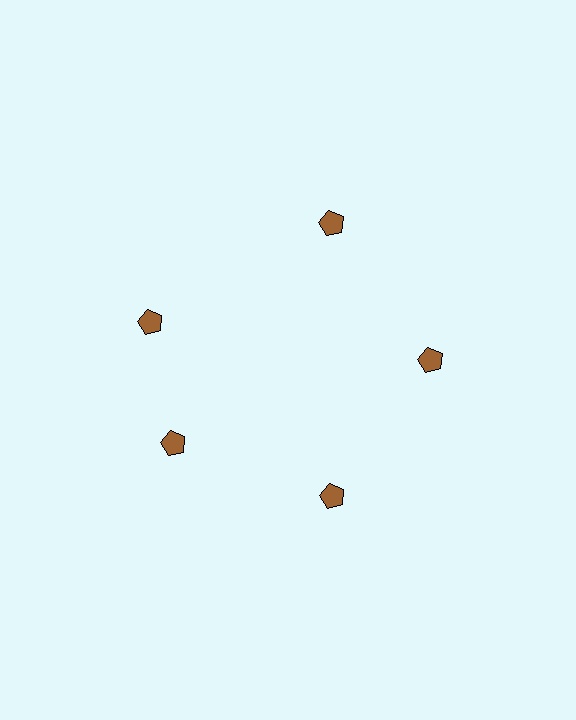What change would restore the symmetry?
The symmetry would be restored by rotating it back into even spacing with its neighbors so that all 5 pentagons sit at equal angles and equal distance from the center.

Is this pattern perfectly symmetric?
No. The 5 brown pentagons are arranged in a ring, but one element near the 10 o'clock position is rotated out of alignment along the ring, breaking the 5-fold rotational symmetry.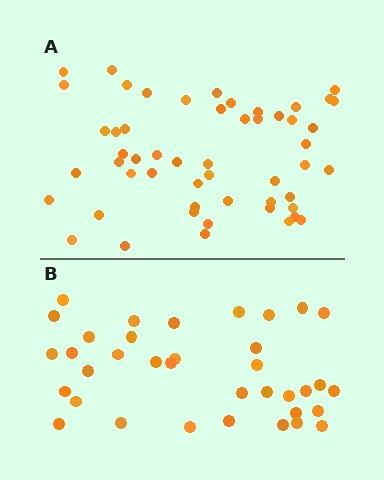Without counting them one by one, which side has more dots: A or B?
Region A (the top region) has more dots.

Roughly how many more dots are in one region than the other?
Region A has approximately 15 more dots than region B.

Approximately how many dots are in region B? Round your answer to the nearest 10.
About 40 dots. (The exact count is 36, which rounds to 40.)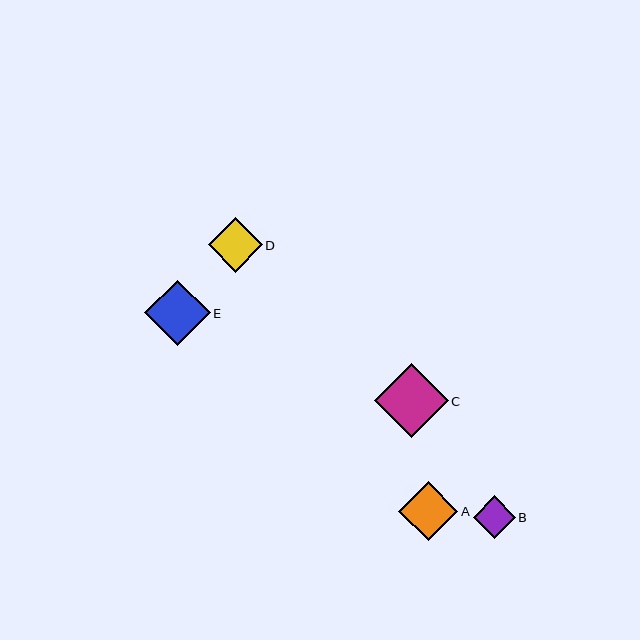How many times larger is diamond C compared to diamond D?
Diamond C is approximately 1.4 times the size of diamond D.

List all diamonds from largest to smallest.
From largest to smallest: C, E, A, D, B.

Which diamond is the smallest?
Diamond B is the smallest with a size of approximately 42 pixels.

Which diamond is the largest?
Diamond C is the largest with a size of approximately 74 pixels.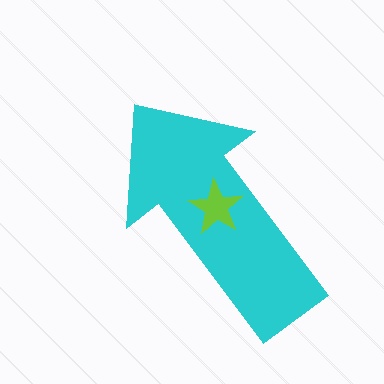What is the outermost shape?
The cyan arrow.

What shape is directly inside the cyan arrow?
The lime star.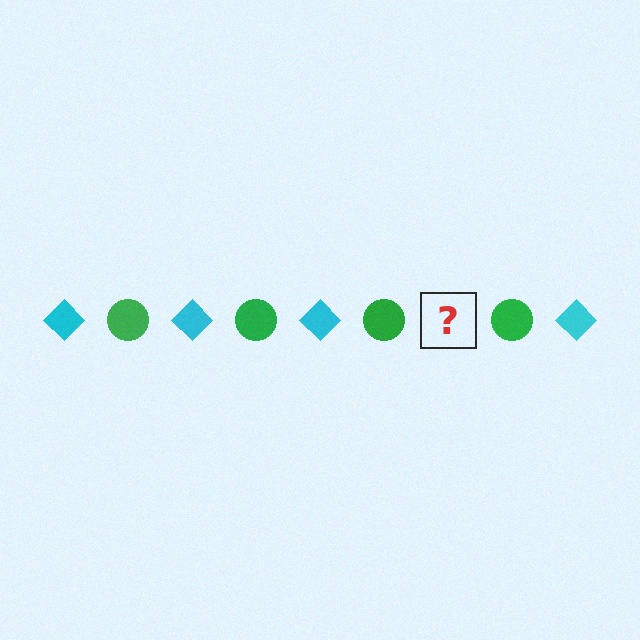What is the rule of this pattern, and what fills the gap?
The rule is that the pattern alternates between cyan diamond and green circle. The gap should be filled with a cyan diamond.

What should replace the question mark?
The question mark should be replaced with a cyan diamond.